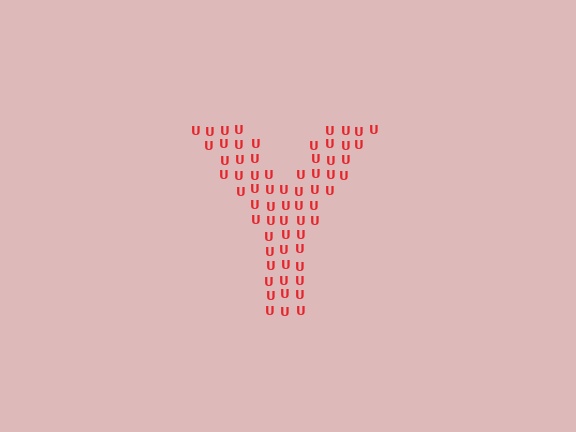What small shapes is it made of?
It is made of small letter U's.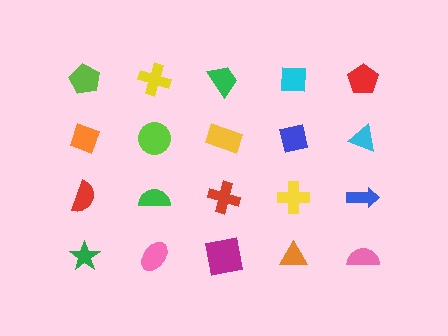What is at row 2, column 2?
A lime circle.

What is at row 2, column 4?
A blue square.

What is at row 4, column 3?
A magenta square.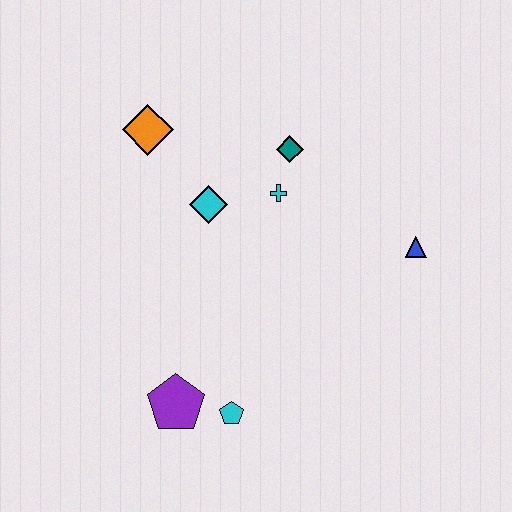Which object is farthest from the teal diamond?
The purple pentagon is farthest from the teal diamond.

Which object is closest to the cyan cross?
The teal diamond is closest to the cyan cross.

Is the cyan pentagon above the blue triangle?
No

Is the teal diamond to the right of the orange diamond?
Yes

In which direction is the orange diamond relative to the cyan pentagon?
The orange diamond is above the cyan pentagon.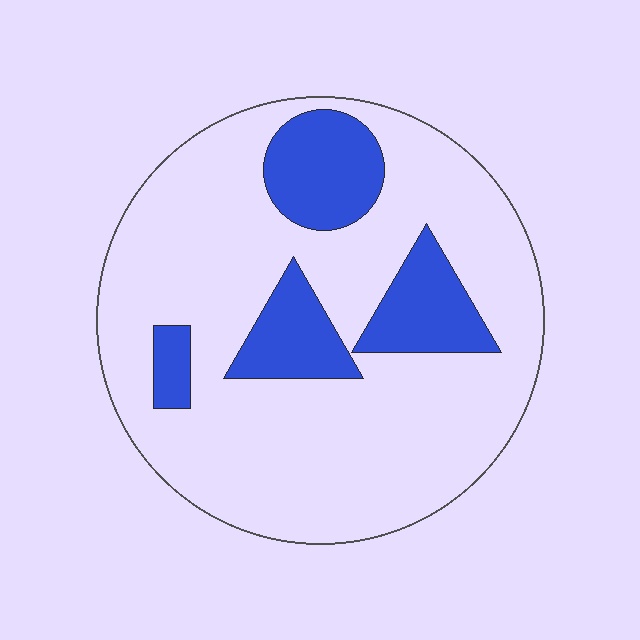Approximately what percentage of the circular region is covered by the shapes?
Approximately 20%.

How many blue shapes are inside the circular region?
4.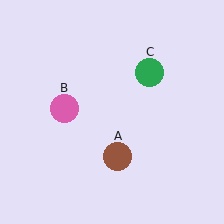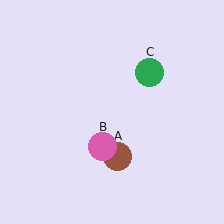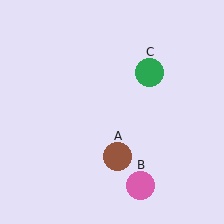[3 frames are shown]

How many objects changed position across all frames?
1 object changed position: pink circle (object B).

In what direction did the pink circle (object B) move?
The pink circle (object B) moved down and to the right.